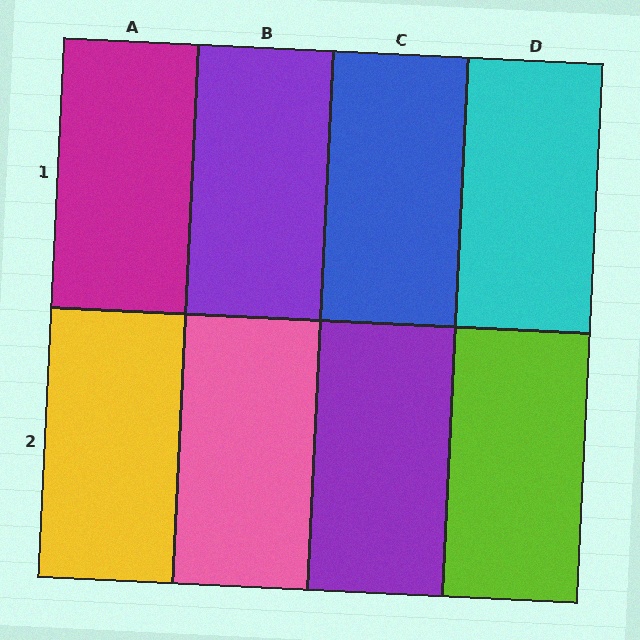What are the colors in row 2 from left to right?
Yellow, pink, purple, lime.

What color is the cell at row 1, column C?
Blue.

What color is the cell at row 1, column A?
Magenta.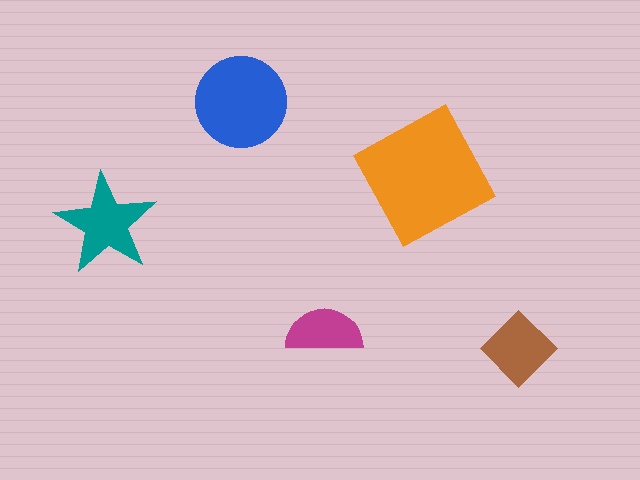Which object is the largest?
The orange square.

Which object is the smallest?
The magenta semicircle.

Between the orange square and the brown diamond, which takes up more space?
The orange square.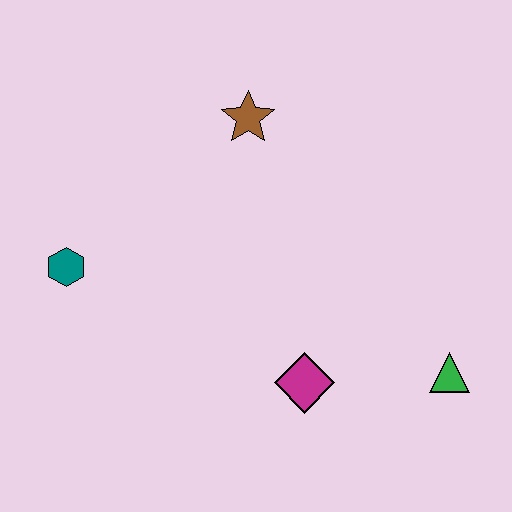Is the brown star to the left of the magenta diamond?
Yes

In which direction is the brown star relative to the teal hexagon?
The brown star is to the right of the teal hexagon.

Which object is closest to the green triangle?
The magenta diamond is closest to the green triangle.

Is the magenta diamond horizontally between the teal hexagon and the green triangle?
Yes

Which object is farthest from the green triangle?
The teal hexagon is farthest from the green triangle.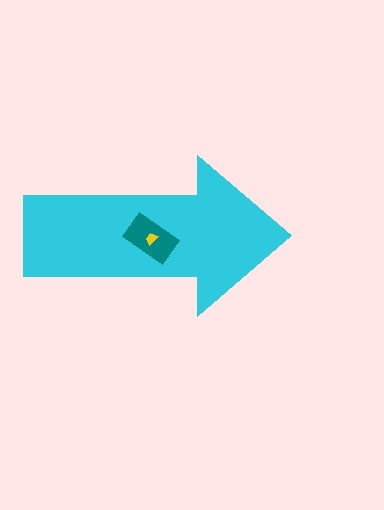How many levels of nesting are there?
3.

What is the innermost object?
The yellow trapezoid.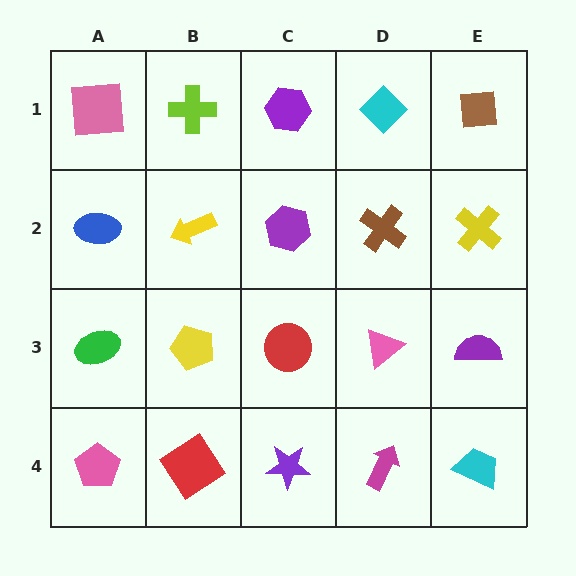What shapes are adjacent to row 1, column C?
A purple hexagon (row 2, column C), a lime cross (row 1, column B), a cyan diamond (row 1, column D).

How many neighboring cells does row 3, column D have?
4.